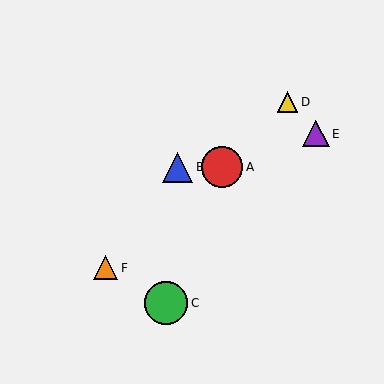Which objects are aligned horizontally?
Objects A, B are aligned horizontally.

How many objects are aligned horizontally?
2 objects (A, B) are aligned horizontally.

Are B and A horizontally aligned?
Yes, both are at y≈167.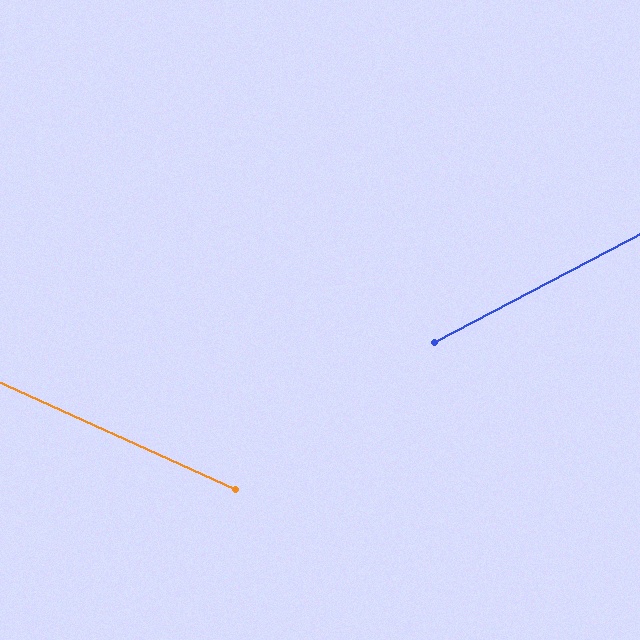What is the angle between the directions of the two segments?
Approximately 52 degrees.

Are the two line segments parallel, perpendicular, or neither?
Neither parallel nor perpendicular — they differ by about 52°.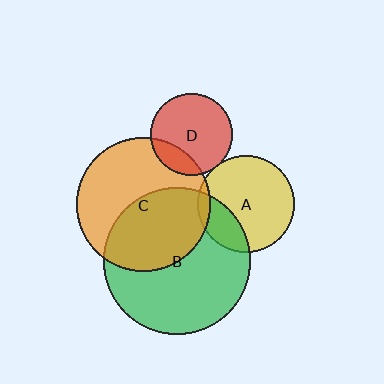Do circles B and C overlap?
Yes.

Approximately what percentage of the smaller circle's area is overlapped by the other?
Approximately 45%.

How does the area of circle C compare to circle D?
Approximately 2.7 times.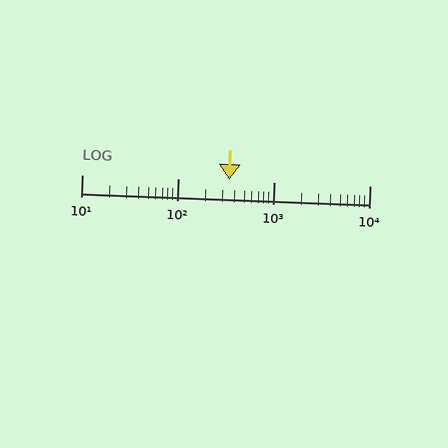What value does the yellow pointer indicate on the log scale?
The pointer indicates approximately 340.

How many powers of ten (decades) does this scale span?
The scale spans 3 decades, from 10 to 10000.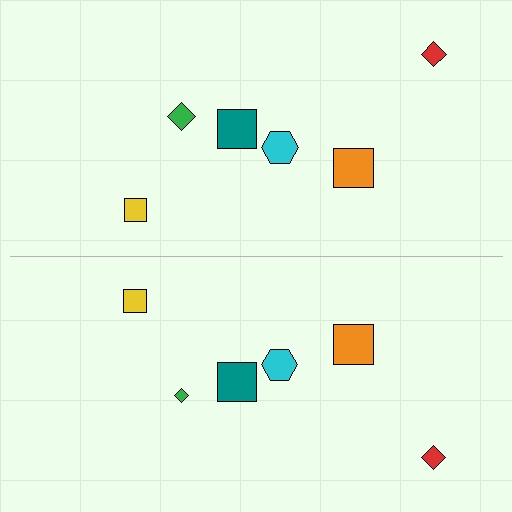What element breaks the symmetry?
The green diamond on the bottom side has a different size than its mirror counterpart.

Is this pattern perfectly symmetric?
No, the pattern is not perfectly symmetric. The green diamond on the bottom side has a different size than its mirror counterpart.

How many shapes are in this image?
There are 12 shapes in this image.